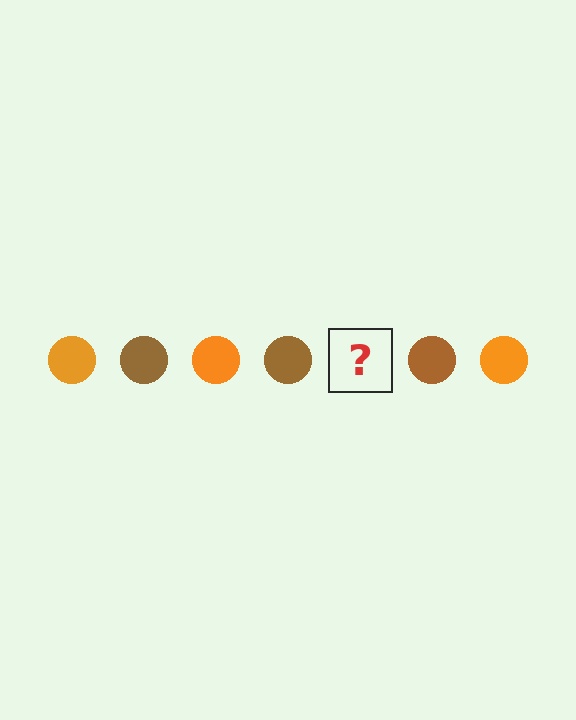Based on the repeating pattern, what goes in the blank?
The blank should be an orange circle.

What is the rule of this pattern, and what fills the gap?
The rule is that the pattern cycles through orange, brown circles. The gap should be filled with an orange circle.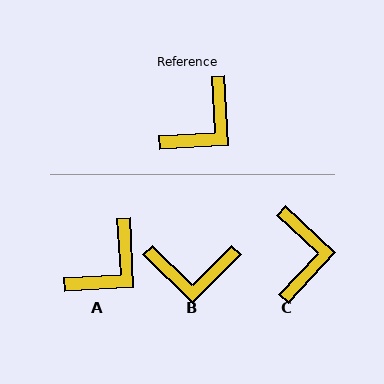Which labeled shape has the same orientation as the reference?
A.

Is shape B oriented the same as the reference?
No, it is off by about 48 degrees.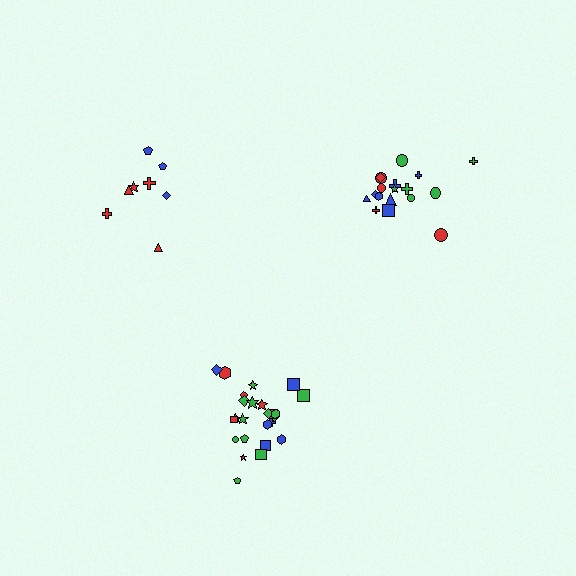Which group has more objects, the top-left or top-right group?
The top-right group.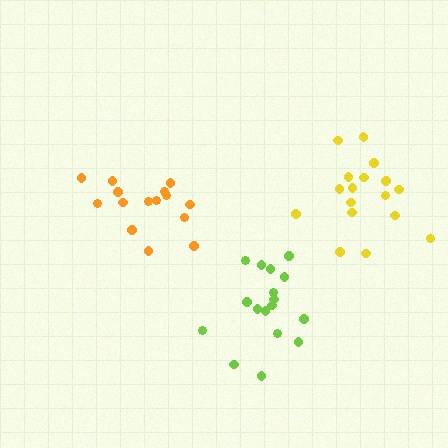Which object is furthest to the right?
The yellow cluster is rightmost.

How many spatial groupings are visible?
There are 3 spatial groupings.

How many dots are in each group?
Group 1: 17 dots, Group 2: 17 dots, Group 3: 15 dots (49 total).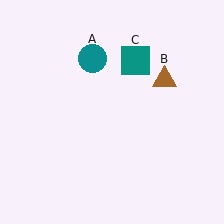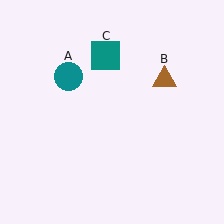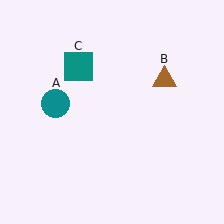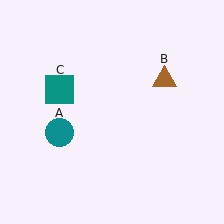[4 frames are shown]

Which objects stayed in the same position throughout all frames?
Brown triangle (object B) remained stationary.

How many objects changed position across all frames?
2 objects changed position: teal circle (object A), teal square (object C).